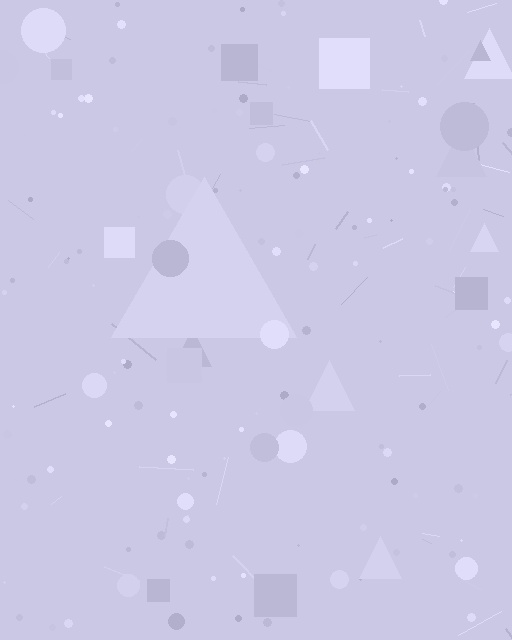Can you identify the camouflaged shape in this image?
The camouflaged shape is a triangle.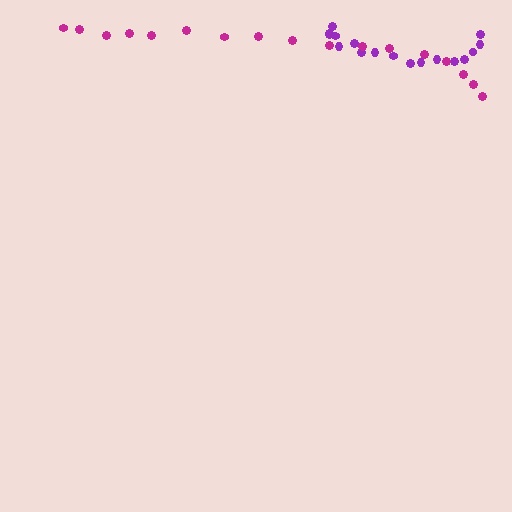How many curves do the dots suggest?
There are 2 distinct paths.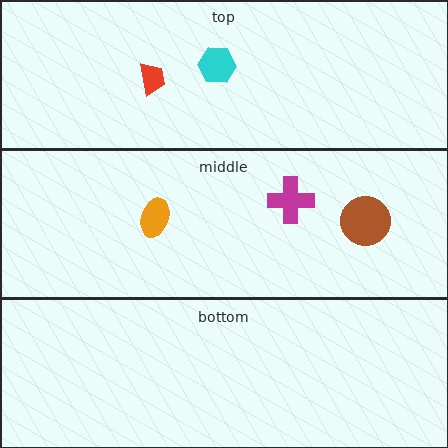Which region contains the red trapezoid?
The top region.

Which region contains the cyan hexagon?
The top region.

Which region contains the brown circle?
The middle region.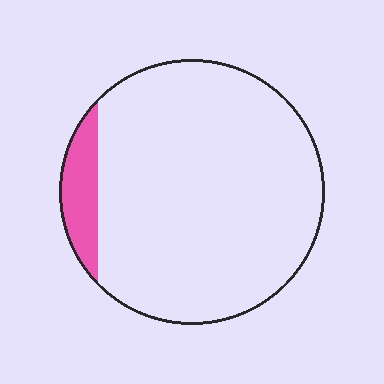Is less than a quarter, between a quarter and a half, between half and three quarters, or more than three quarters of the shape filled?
Less than a quarter.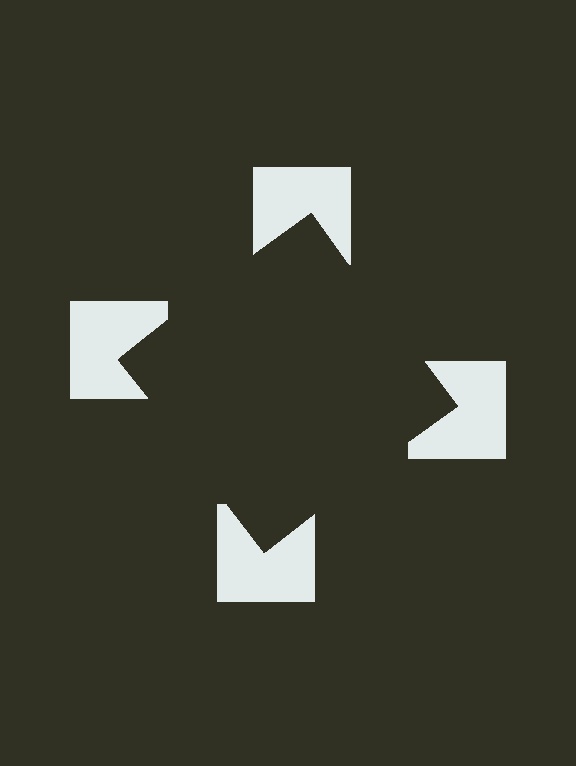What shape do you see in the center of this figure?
An illusory square — its edges are inferred from the aligned wedge cuts in the notched squares, not physically drawn.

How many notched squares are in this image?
There are 4 — one at each vertex of the illusory square.